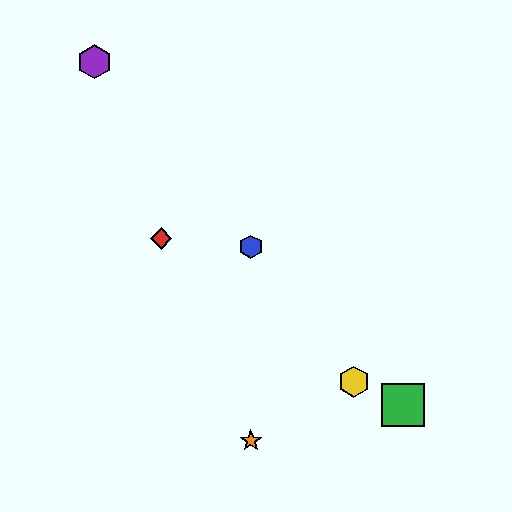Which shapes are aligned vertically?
The blue hexagon, the orange star are aligned vertically.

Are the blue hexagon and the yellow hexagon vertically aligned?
No, the blue hexagon is at x≈251 and the yellow hexagon is at x≈354.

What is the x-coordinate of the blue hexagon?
The blue hexagon is at x≈251.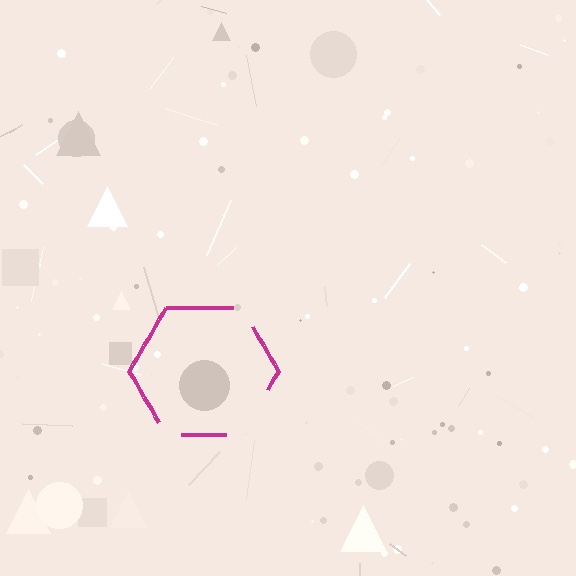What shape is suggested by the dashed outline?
The dashed outline suggests a hexagon.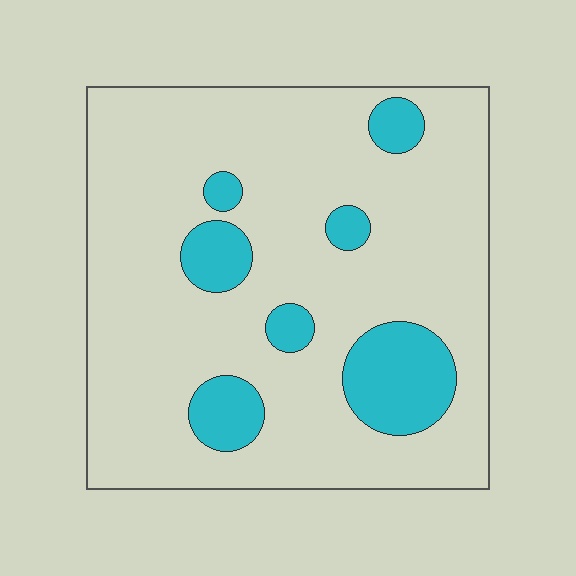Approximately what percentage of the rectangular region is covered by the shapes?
Approximately 15%.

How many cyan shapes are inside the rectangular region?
7.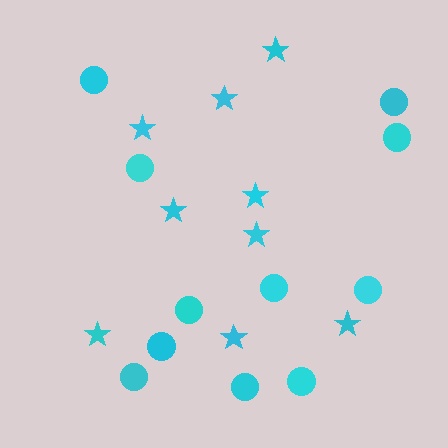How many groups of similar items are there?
There are 2 groups: one group of circles (11) and one group of stars (9).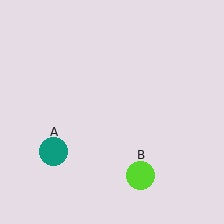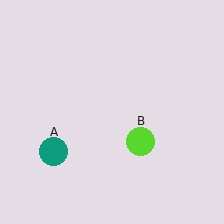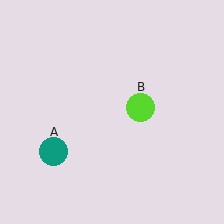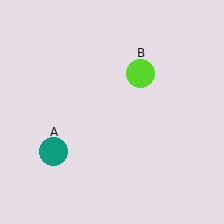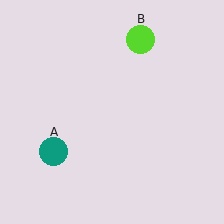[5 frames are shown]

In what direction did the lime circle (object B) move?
The lime circle (object B) moved up.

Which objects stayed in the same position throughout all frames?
Teal circle (object A) remained stationary.